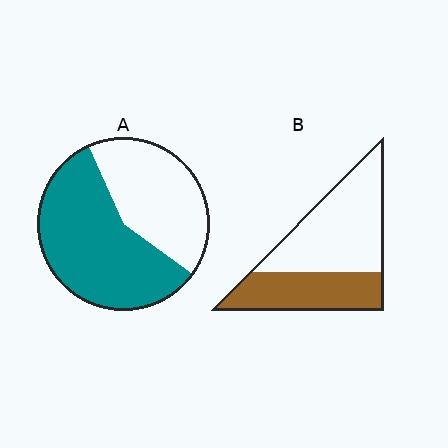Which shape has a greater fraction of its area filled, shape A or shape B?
Shape A.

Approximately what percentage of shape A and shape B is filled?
A is approximately 60% and B is approximately 40%.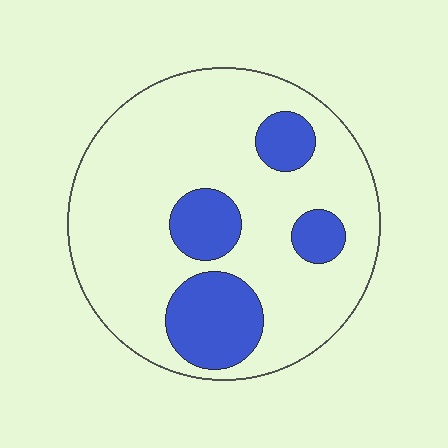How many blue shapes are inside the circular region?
4.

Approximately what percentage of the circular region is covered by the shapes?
Approximately 20%.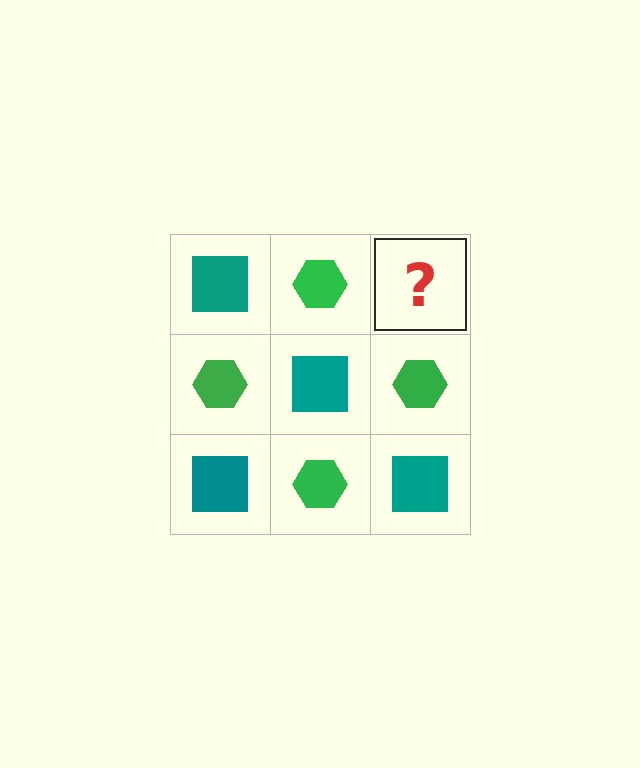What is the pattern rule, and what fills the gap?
The rule is that it alternates teal square and green hexagon in a checkerboard pattern. The gap should be filled with a teal square.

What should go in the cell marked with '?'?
The missing cell should contain a teal square.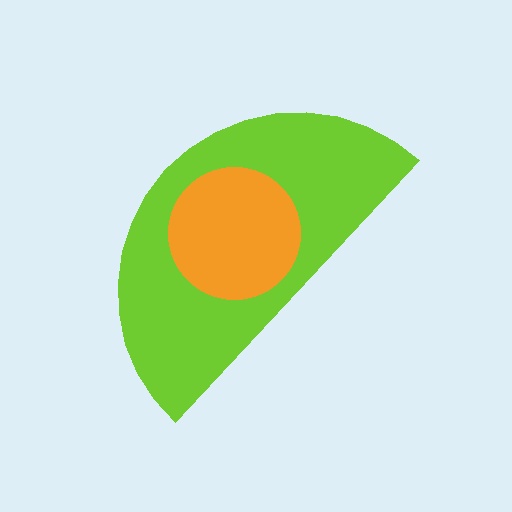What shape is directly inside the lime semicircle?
The orange circle.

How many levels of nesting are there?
2.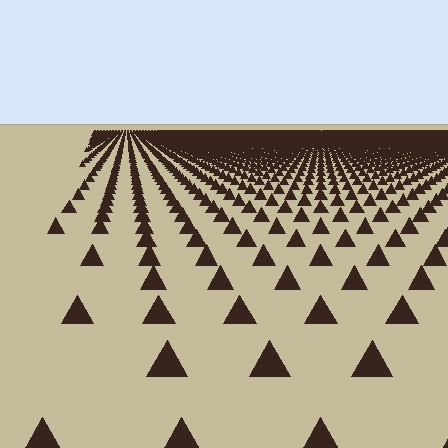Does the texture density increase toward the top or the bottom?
Density increases toward the top.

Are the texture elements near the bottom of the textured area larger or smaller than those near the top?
Larger. Near the bottom, elements are closer to the viewer and appear at a bigger on-screen size.